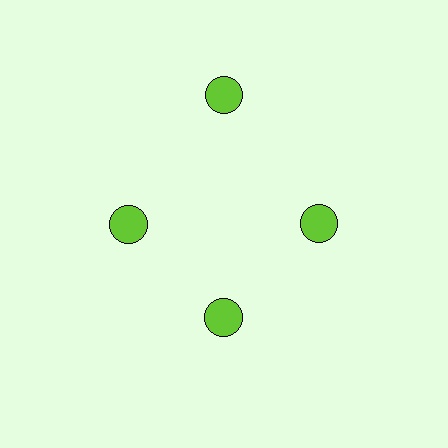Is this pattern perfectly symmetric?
No. The 4 lime circles are arranged in a ring, but one element near the 12 o'clock position is pushed outward from the center, breaking the 4-fold rotational symmetry.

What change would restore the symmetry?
The symmetry would be restored by moving it inward, back onto the ring so that all 4 circles sit at equal angles and equal distance from the center.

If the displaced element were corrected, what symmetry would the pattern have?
It would have 4-fold rotational symmetry — the pattern would map onto itself every 90 degrees.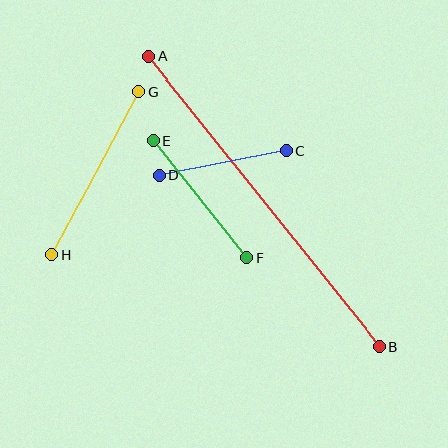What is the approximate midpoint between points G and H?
The midpoint is at approximately (95, 173) pixels.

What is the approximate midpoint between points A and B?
The midpoint is at approximately (263, 201) pixels.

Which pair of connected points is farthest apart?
Points A and B are farthest apart.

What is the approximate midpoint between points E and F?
The midpoint is at approximately (200, 199) pixels.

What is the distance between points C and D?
The distance is approximately 129 pixels.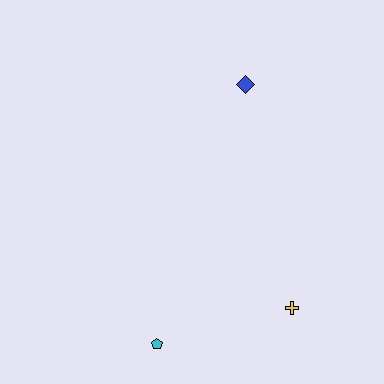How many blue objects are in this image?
There is 1 blue object.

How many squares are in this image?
There are no squares.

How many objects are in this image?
There are 3 objects.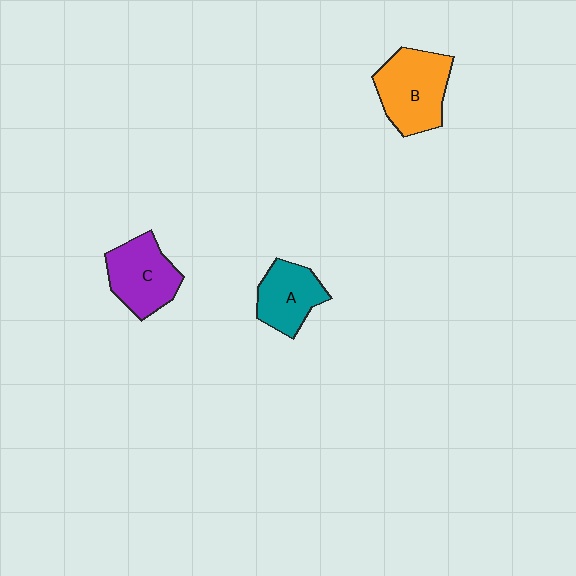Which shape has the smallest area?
Shape A (teal).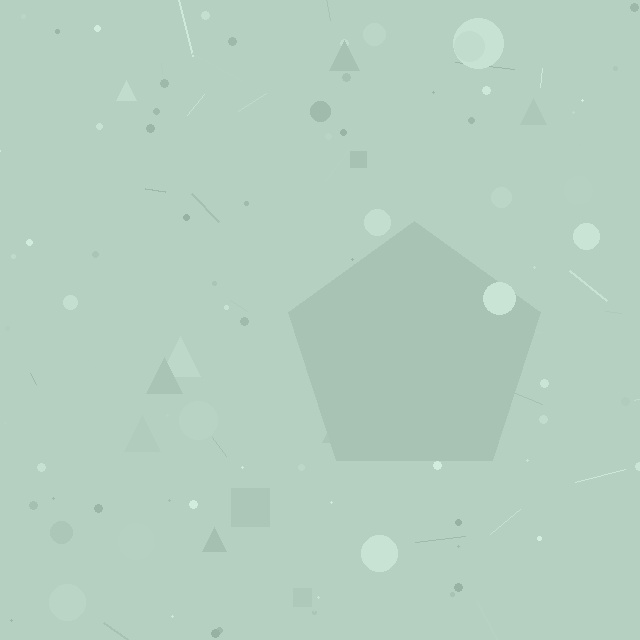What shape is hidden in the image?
A pentagon is hidden in the image.